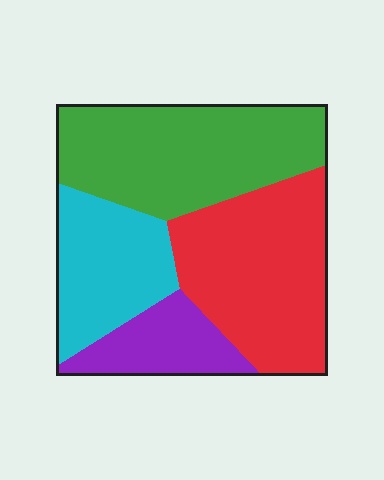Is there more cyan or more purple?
Cyan.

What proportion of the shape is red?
Red takes up about one third (1/3) of the shape.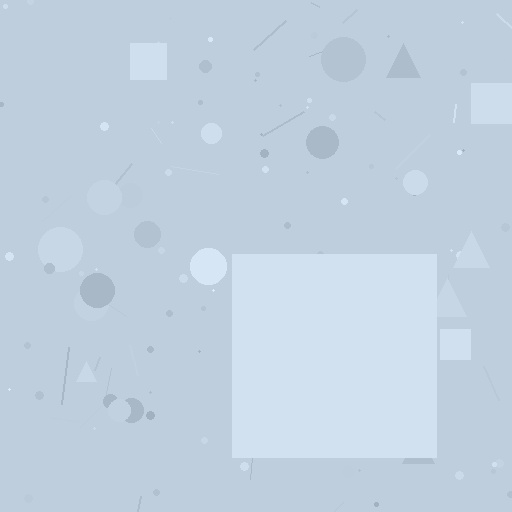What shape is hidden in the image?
A square is hidden in the image.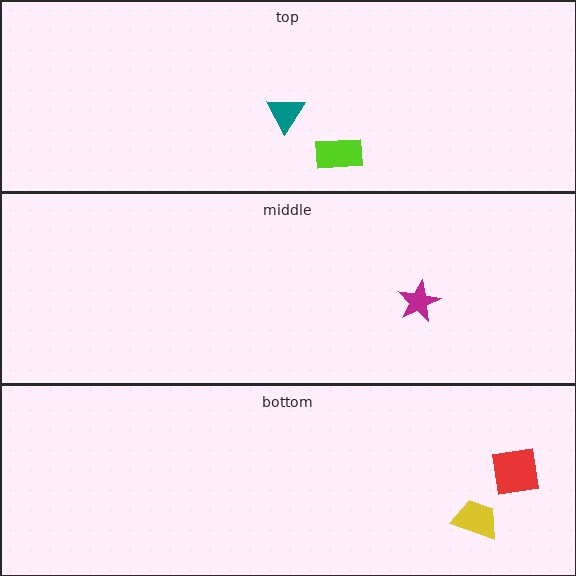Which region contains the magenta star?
The middle region.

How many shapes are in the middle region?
1.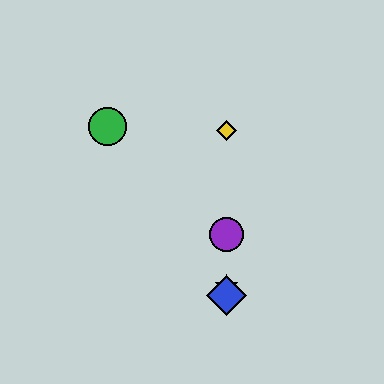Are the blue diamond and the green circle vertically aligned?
No, the blue diamond is at x≈227 and the green circle is at x≈108.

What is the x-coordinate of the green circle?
The green circle is at x≈108.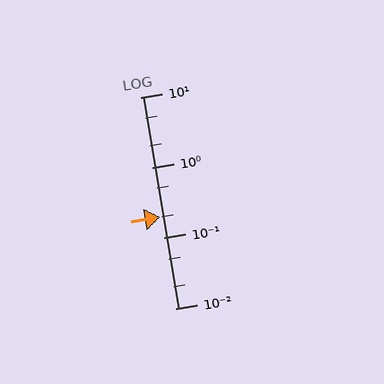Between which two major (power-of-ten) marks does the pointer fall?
The pointer is between 0.1 and 1.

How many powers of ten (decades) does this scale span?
The scale spans 3 decades, from 0.01 to 10.